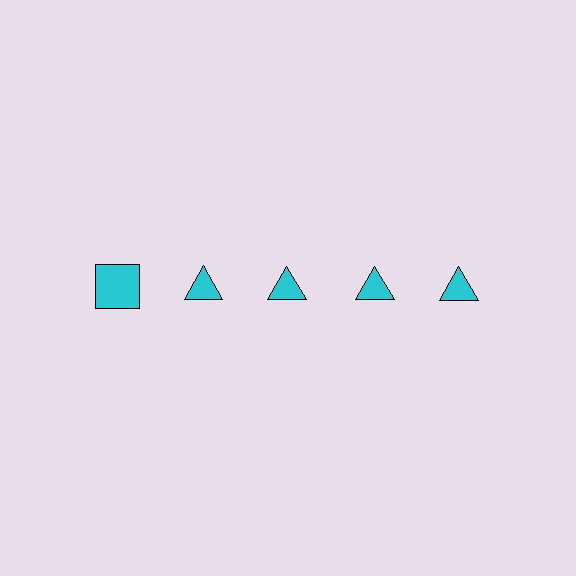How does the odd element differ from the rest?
It has a different shape: square instead of triangle.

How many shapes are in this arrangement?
There are 5 shapes arranged in a grid pattern.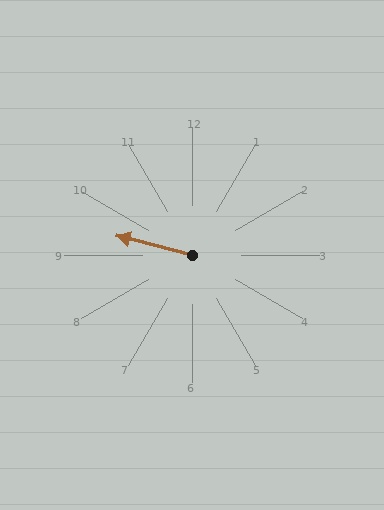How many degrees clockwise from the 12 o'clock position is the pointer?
Approximately 284 degrees.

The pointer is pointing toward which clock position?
Roughly 9 o'clock.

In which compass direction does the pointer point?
West.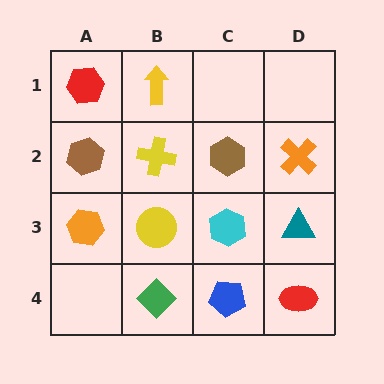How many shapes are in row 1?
2 shapes.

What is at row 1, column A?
A red hexagon.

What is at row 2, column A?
A brown hexagon.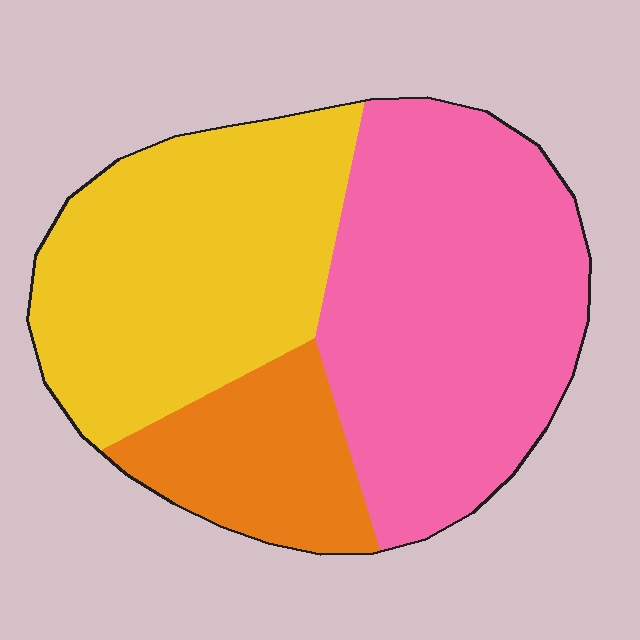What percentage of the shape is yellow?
Yellow takes up between a third and a half of the shape.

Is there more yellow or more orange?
Yellow.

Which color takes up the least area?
Orange, at roughly 15%.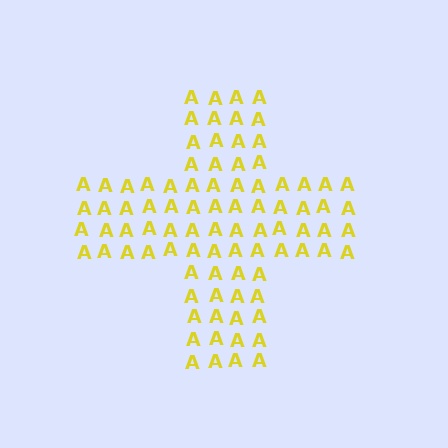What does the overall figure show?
The overall figure shows a cross.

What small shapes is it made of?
It is made of small letter A's.